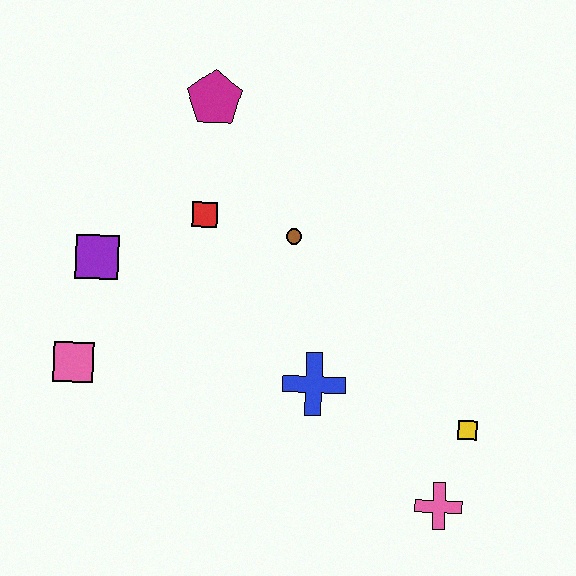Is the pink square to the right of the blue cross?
No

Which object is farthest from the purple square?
The pink cross is farthest from the purple square.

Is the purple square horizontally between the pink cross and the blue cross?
No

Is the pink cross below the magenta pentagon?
Yes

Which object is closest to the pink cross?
The yellow square is closest to the pink cross.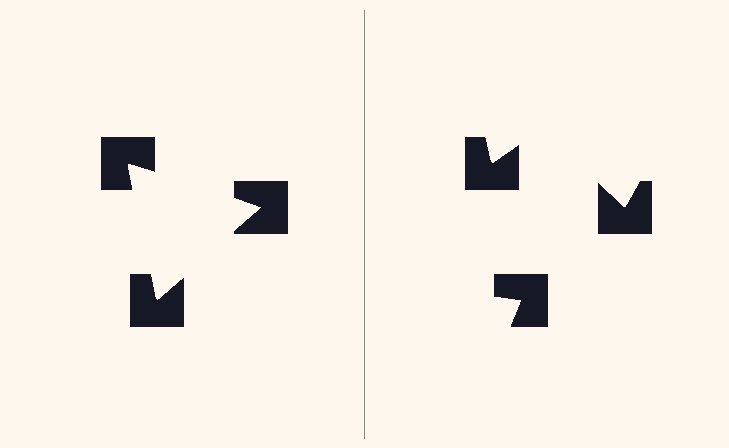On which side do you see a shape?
An illusory triangle appears on the left side. On the right side the wedge cuts are rotated, so no coherent shape forms.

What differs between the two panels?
The notched squares are positioned identically on both sides; only the wedge orientations differ. On the left they align to a triangle; on the right they are misaligned.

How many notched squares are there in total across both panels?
6 — 3 on each side.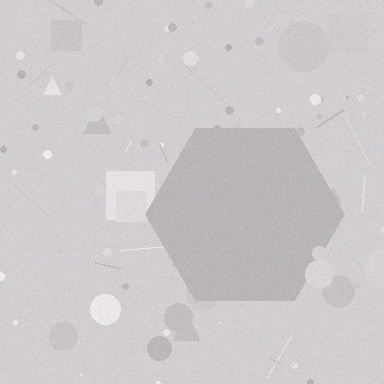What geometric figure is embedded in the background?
A hexagon is embedded in the background.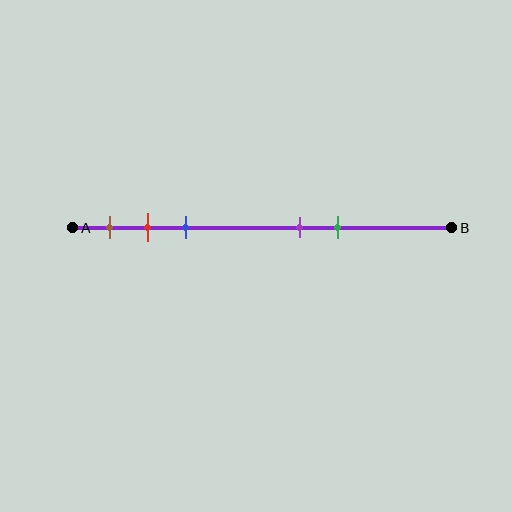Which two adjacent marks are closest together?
The red and blue marks are the closest adjacent pair.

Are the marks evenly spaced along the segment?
No, the marks are not evenly spaced.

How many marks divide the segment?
There are 5 marks dividing the segment.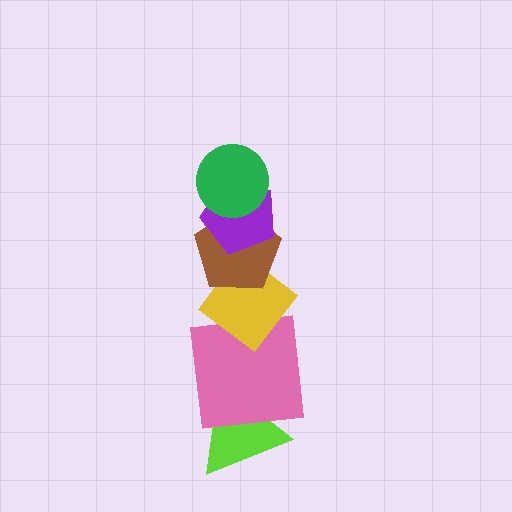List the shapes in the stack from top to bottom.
From top to bottom: the green circle, the purple pentagon, the brown pentagon, the yellow diamond, the pink square, the lime triangle.